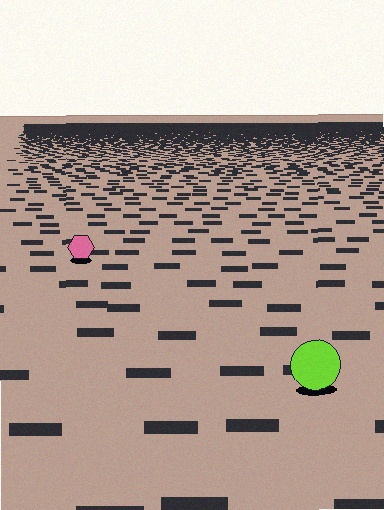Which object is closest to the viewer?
The lime circle is closest. The texture marks near it are larger and more spread out.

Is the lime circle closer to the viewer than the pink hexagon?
Yes. The lime circle is closer — you can tell from the texture gradient: the ground texture is coarser near it.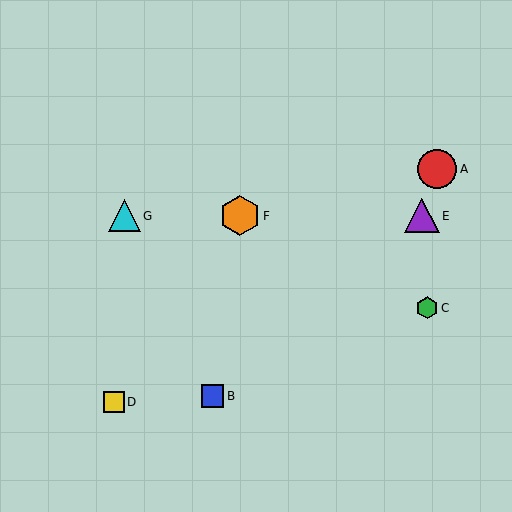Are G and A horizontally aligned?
No, G is at y≈216 and A is at y≈169.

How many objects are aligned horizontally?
3 objects (E, F, G) are aligned horizontally.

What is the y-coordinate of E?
Object E is at y≈216.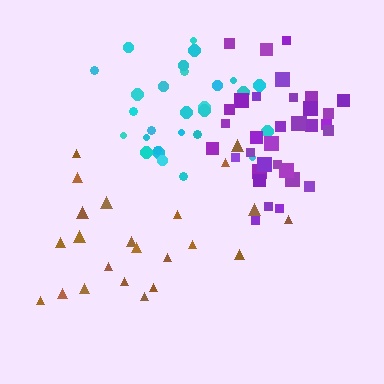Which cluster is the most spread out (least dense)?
Brown.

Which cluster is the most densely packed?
Purple.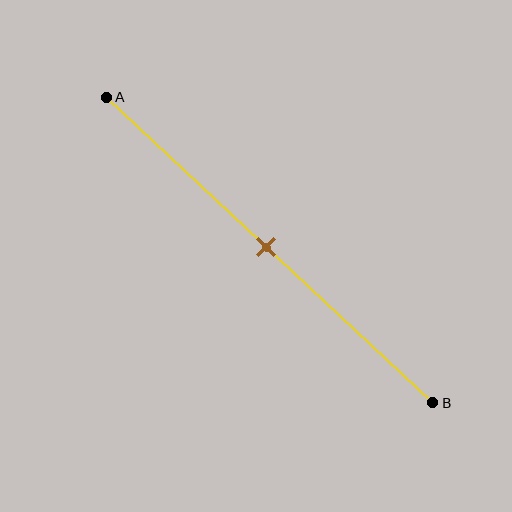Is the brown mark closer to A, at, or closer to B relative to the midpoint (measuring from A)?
The brown mark is approximately at the midpoint of segment AB.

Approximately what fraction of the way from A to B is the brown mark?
The brown mark is approximately 50% of the way from A to B.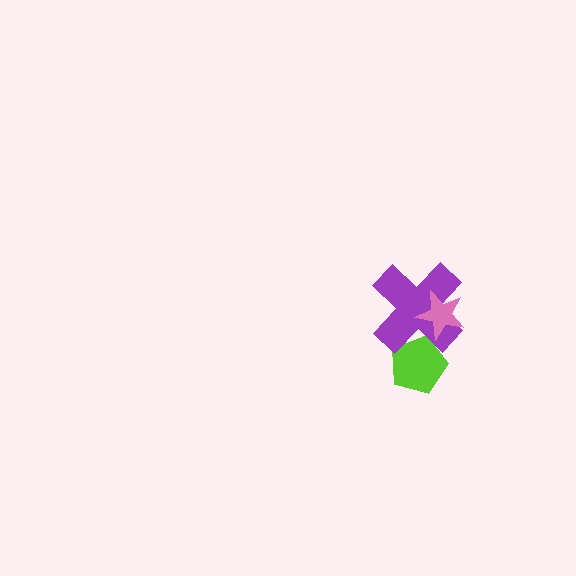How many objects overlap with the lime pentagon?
1 object overlaps with the lime pentagon.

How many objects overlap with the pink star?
1 object overlaps with the pink star.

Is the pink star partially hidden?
No, no other shape covers it.